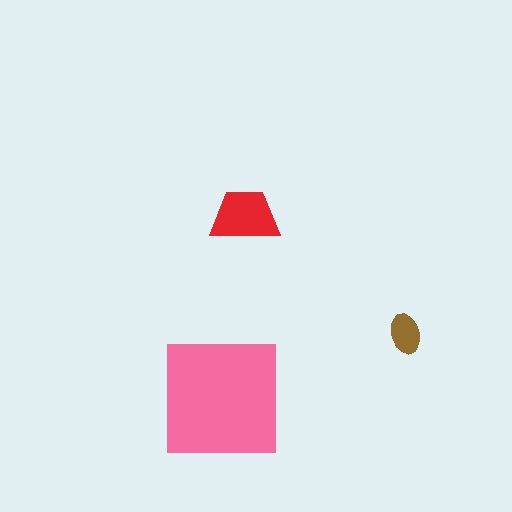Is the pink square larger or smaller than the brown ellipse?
Larger.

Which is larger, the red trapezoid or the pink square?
The pink square.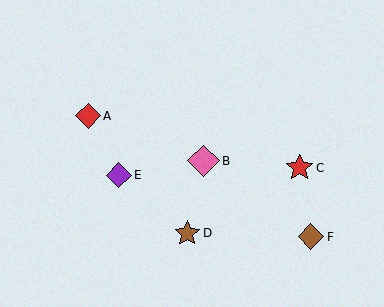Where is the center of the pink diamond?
The center of the pink diamond is at (203, 161).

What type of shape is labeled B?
Shape B is a pink diamond.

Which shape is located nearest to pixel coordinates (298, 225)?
The brown diamond (labeled F) at (311, 237) is nearest to that location.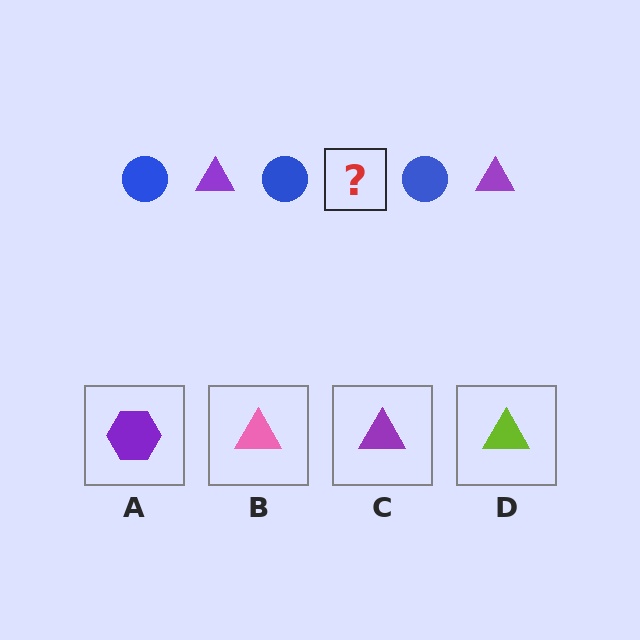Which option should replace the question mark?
Option C.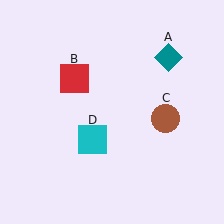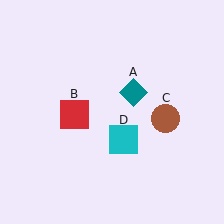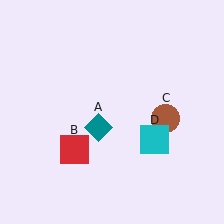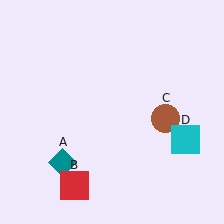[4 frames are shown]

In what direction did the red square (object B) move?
The red square (object B) moved down.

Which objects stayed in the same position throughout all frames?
Brown circle (object C) remained stationary.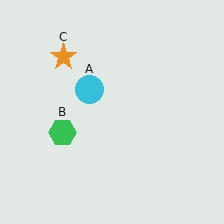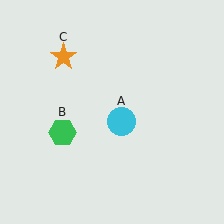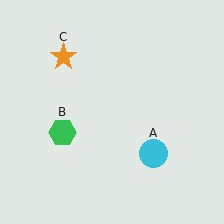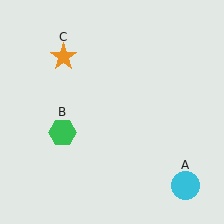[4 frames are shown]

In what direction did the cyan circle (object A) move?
The cyan circle (object A) moved down and to the right.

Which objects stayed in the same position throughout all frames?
Green hexagon (object B) and orange star (object C) remained stationary.